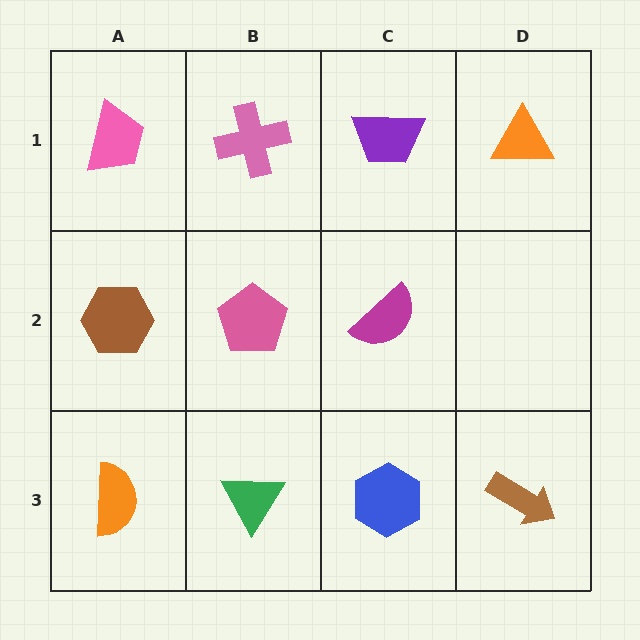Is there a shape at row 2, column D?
No, that cell is empty.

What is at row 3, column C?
A blue hexagon.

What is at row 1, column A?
A pink trapezoid.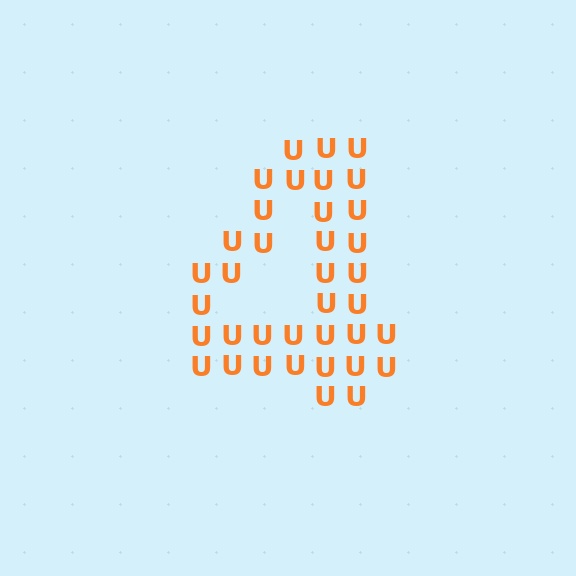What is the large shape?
The large shape is the digit 4.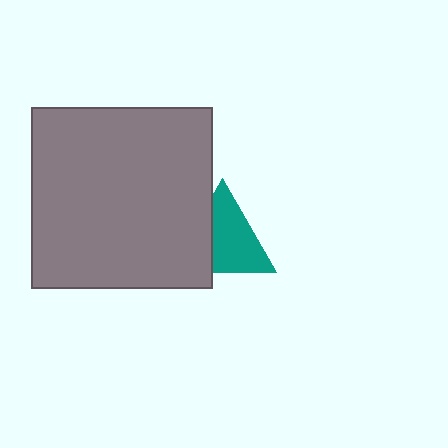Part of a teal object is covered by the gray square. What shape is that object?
It is a triangle.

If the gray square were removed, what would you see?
You would see the complete teal triangle.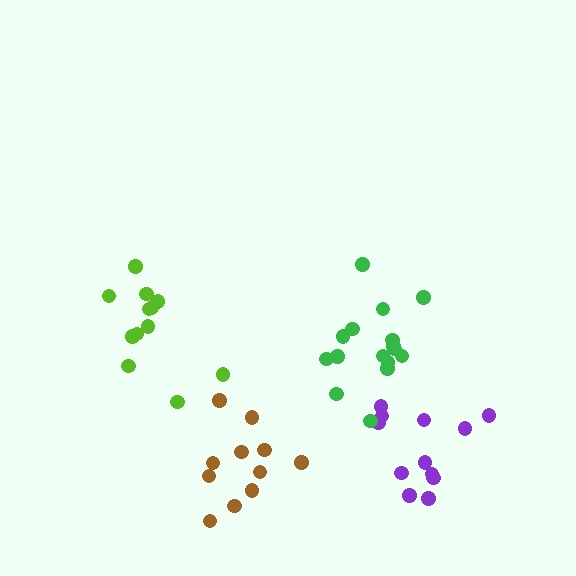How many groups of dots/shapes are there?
There are 4 groups.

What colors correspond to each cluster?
The clusters are colored: purple, green, lime, brown.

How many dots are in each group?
Group 1: 12 dots, Group 2: 16 dots, Group 3: 12 dots, Group 4: 11 dots (51 total).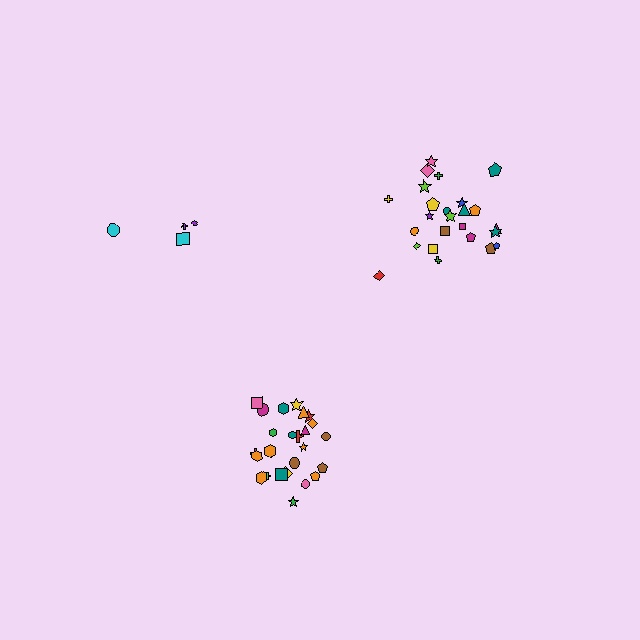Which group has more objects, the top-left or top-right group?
The top-right group.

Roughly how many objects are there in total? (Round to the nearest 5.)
Roughly 55 objects in total.